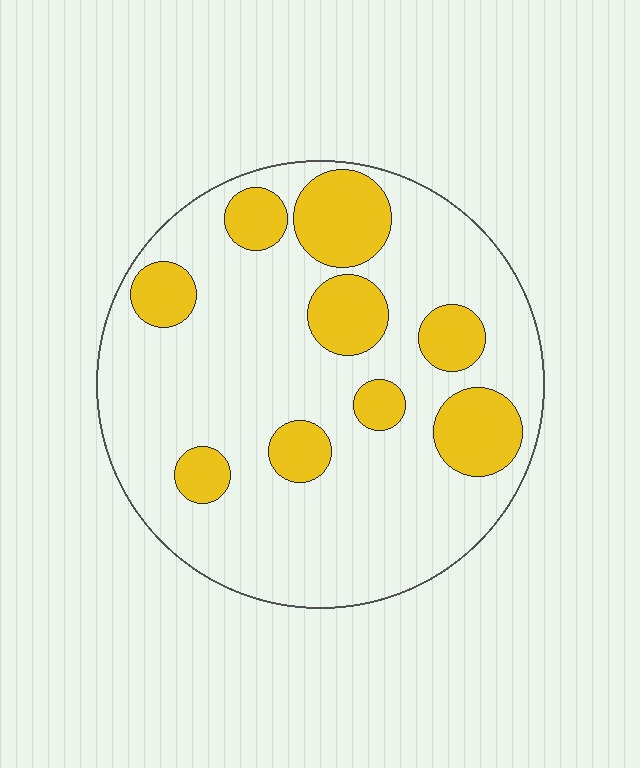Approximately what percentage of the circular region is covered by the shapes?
Approximately 25%.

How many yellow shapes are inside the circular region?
9.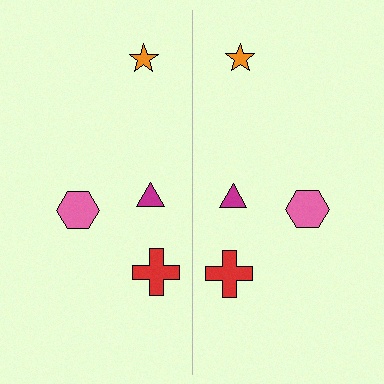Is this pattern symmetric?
Yes, this pattern has bilateral (reflection) symmetry.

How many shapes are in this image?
There are 8 shapes in this image.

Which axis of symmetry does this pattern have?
The pattern has a vertical axis of symmetry running through the center of the image.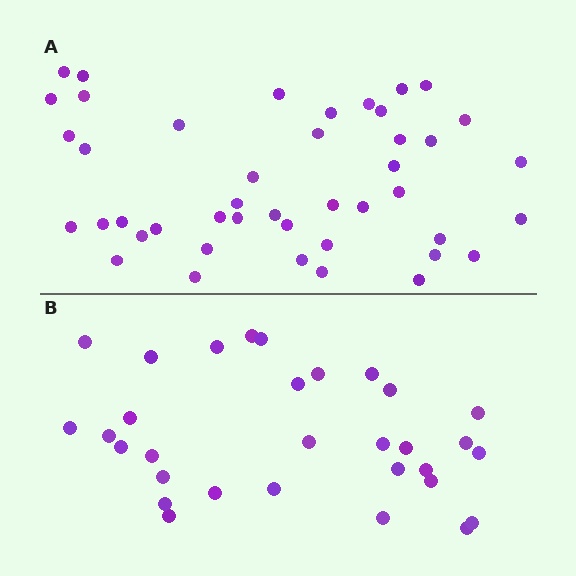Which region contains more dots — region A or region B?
Region A (the top region) has more dots.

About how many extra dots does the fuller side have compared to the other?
Region A has approximately 15 more dots than region B.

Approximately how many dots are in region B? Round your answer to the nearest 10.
About 30 dots. (The exact count is 31, which rounds to 30.)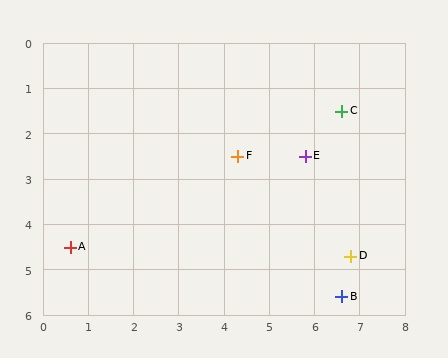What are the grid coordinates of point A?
Point A is at approximately (0.6, 4.5).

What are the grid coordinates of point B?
Point B is at approximately (6.6, 5.6).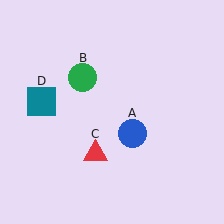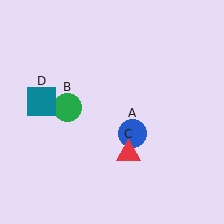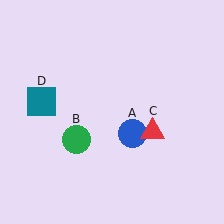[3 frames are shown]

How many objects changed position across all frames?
2 objects changed position: green circle (object B), red triangle (object C).